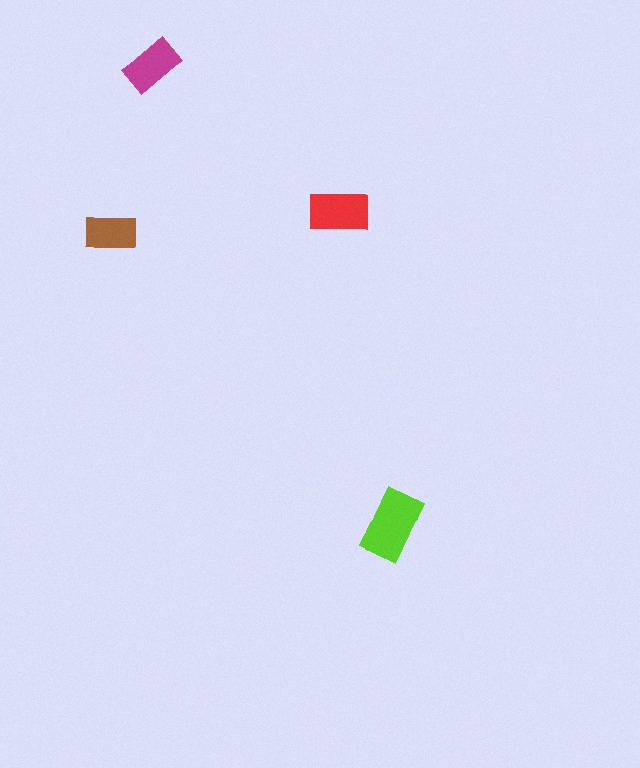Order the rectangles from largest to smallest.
the lime one, the red one, the magenta one, the brown one.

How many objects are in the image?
There are 4 objects in the image.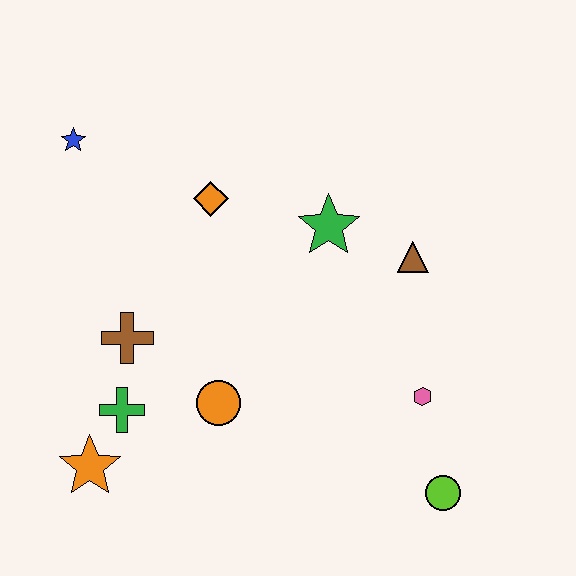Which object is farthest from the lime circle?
The blue star is farthest from the lime circle.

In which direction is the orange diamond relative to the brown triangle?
The orange diamond is to the left of the brown triangle.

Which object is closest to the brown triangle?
The green star is closest to the brown triangle.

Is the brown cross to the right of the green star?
No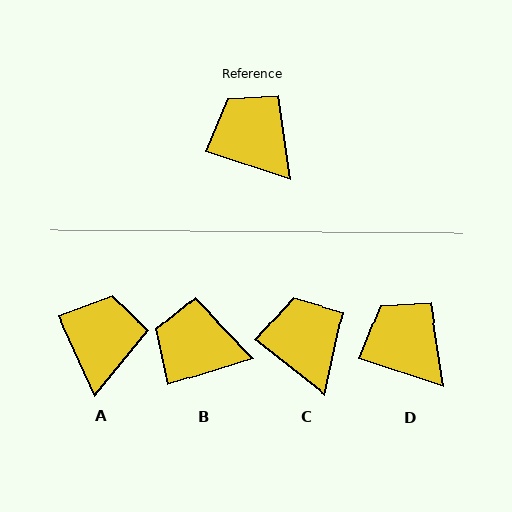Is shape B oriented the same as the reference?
No, it is off by about 35 degrees.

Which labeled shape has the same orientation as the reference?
D.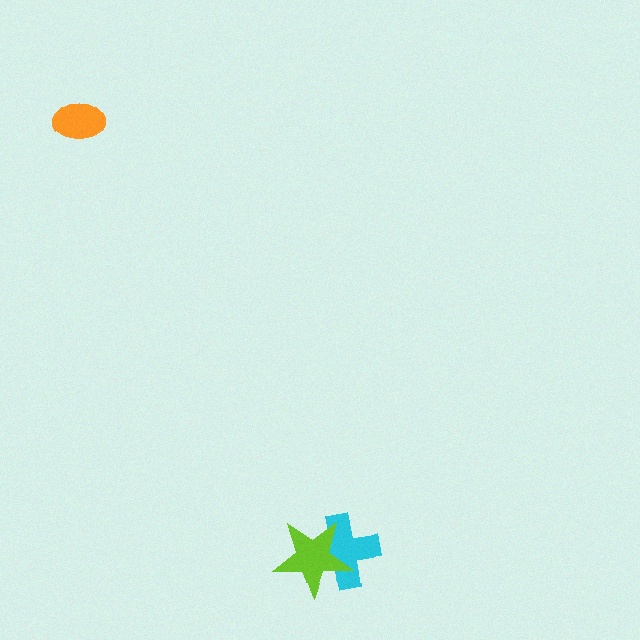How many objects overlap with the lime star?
1 object overlaps with the lime star.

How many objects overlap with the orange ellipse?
0 objects overlap with the orange ellipse.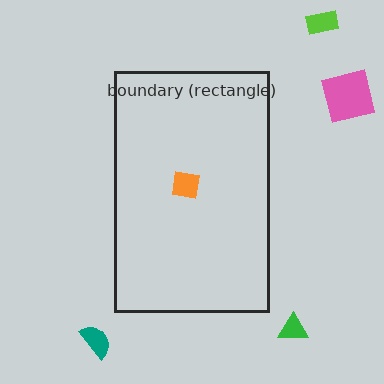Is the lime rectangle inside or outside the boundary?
Outside.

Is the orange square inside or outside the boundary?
Inside.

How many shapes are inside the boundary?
1 inside, 4 outside.